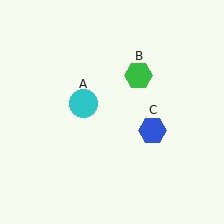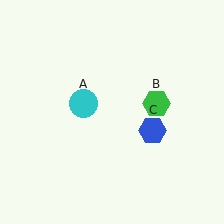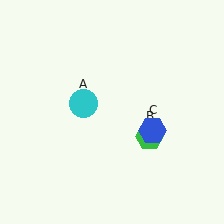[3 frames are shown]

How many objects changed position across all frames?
1 object changed position: green hexagon (object B).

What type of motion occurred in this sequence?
The green hexagon (object B) rotated clockwise around the center of the scene.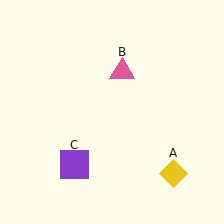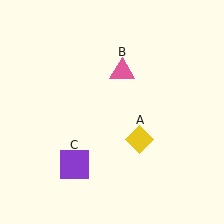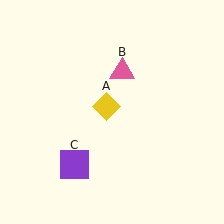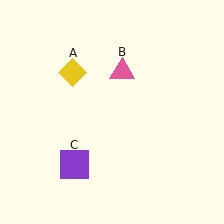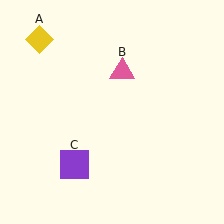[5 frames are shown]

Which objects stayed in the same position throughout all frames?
Pink triangle (object B) and purple square (object C) remained stationary.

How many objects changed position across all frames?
1 object changed position: yellow diamond (object A).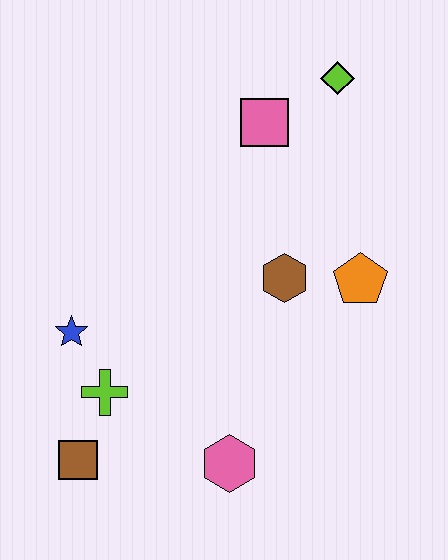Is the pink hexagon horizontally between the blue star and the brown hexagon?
Yes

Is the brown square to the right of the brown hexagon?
No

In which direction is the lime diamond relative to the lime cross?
The lime diamond is above the lime cross.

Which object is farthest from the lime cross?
The lime diamond is farthest from the lime cross.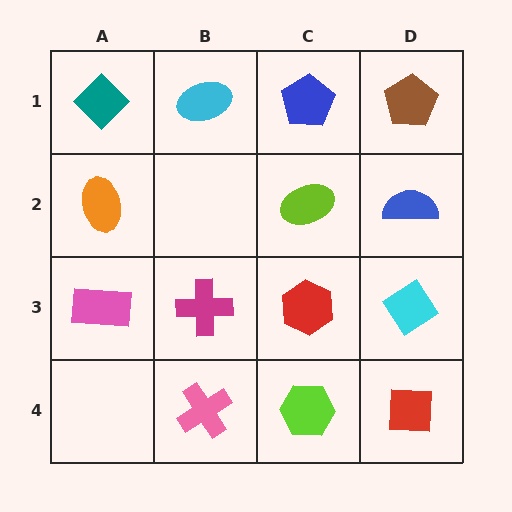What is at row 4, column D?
A red square.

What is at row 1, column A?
A teal diamond.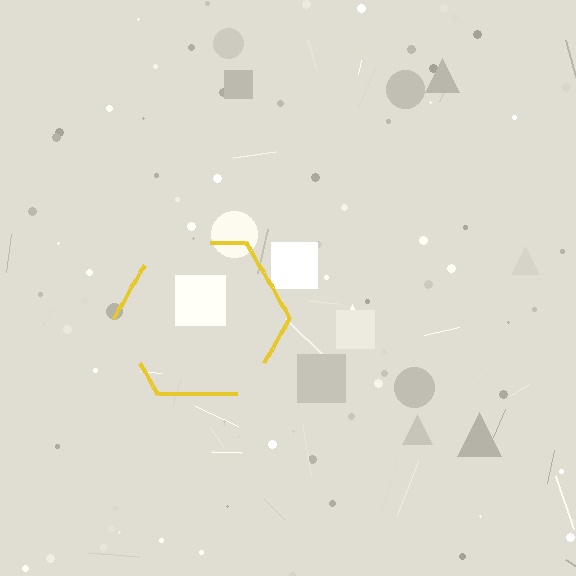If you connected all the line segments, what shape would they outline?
They would outline a hexagon.